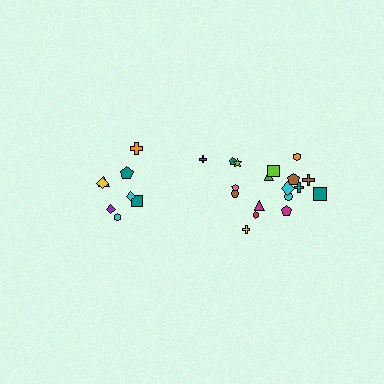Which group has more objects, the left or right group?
The right group.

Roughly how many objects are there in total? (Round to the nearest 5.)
Roughly 25 objects in total.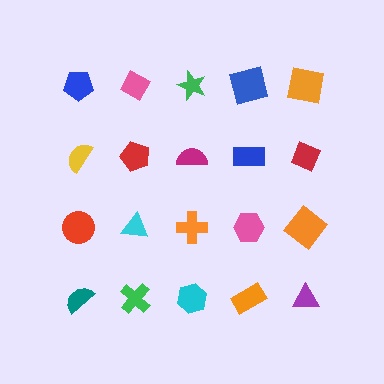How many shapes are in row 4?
5 shapes.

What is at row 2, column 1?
A yellow semicircle.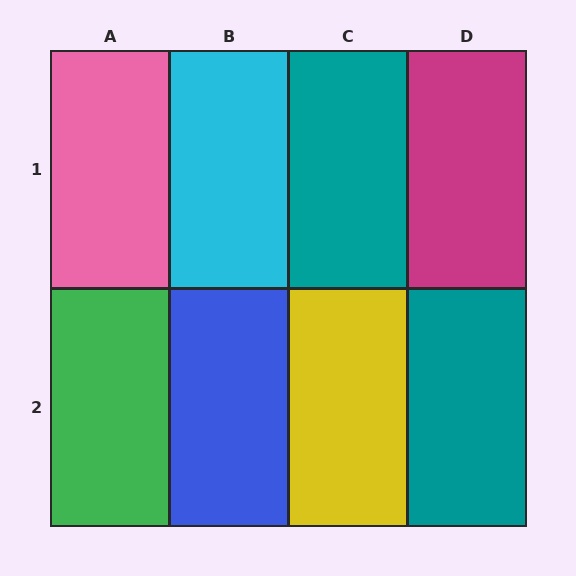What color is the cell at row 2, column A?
Green.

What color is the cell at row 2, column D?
Teal.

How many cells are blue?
1 cell is blue.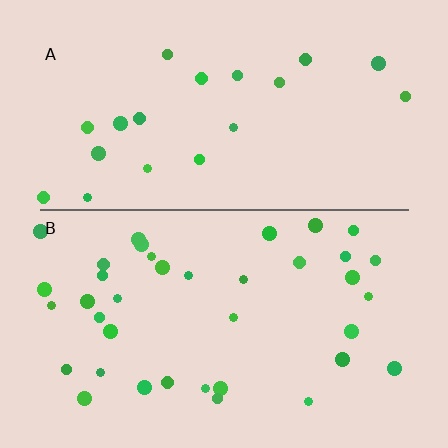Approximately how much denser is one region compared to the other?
Approximately 1.9× — region B over region A.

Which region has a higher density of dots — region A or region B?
B (the bottom).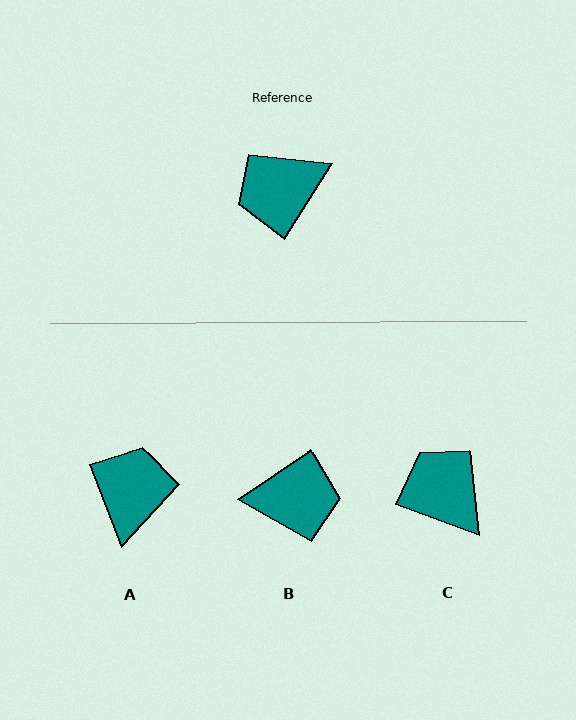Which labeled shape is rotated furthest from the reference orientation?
B, about 157 degrees away.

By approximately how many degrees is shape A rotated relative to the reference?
Approximately 126 degrees clockwise.